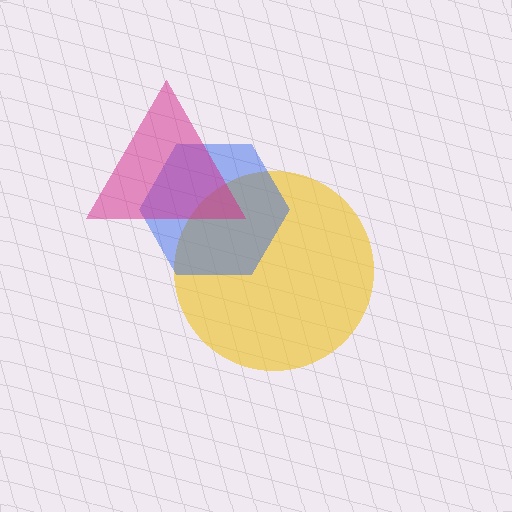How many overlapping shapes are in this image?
There are 3 overlapping shapes in the image.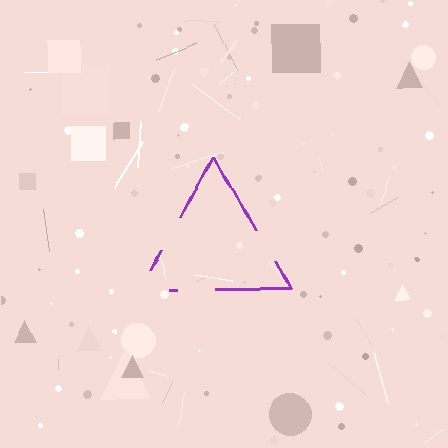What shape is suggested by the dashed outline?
The dashed outline suggests a triangle.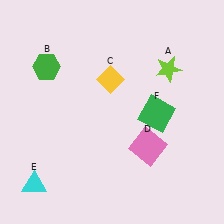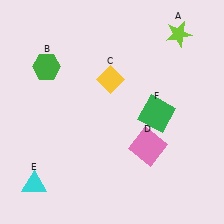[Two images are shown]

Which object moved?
The lime star (A) moved up.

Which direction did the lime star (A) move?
The lime star (A) moved up.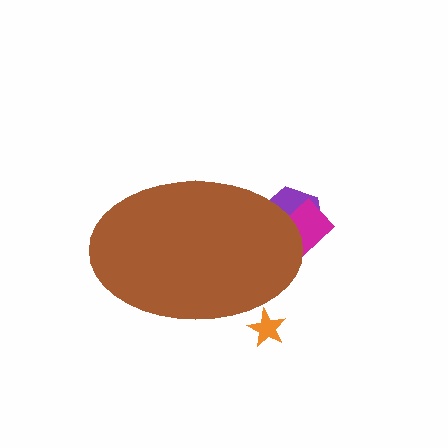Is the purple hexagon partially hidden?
Yes, the purple hexagon is partially hidden behind the brown ellipse.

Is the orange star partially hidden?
Yes, the orange star is partially hidden behind the brown ellipse.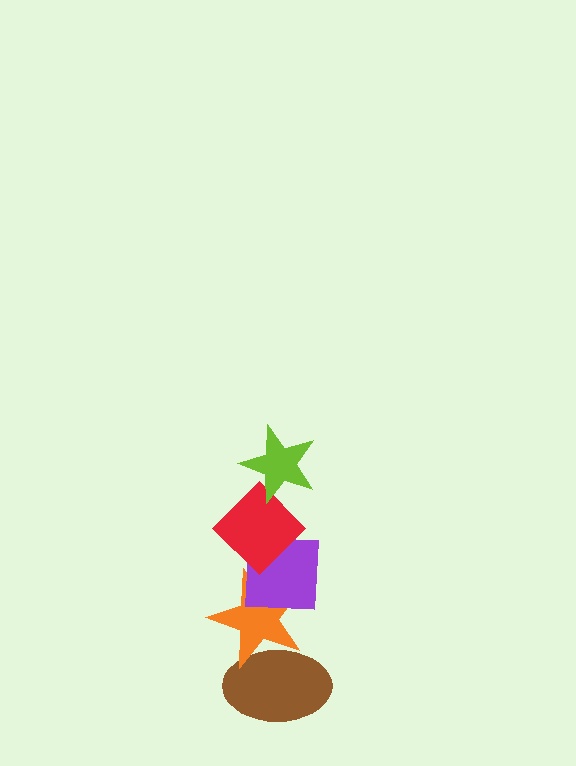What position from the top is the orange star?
The orange star is 4th from the top.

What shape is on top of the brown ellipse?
The orange star is on top of the brown ellipse.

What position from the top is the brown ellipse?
The brown ellipse is 5th from the top.